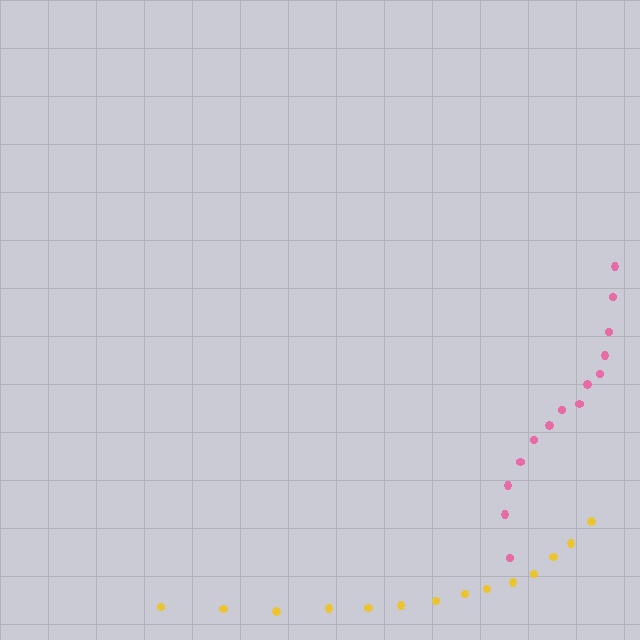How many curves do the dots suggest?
There are 2 distinct paths.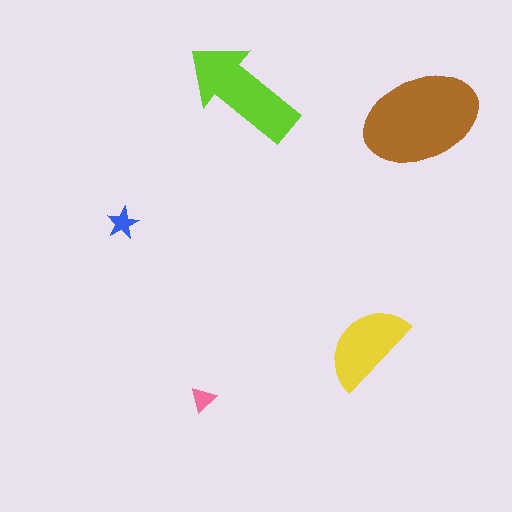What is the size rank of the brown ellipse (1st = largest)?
1st.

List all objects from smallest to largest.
The pink triangle, the blue star, the yellow semicircle, the lime arrow, the brown ellipse.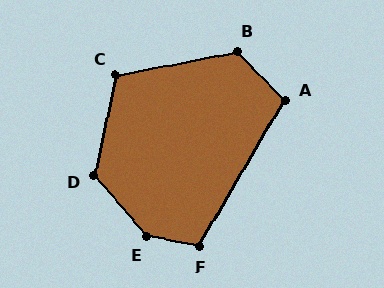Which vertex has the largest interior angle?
E, at approximately 142 degrees.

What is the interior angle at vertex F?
Approximately 110 degrees (obtuse).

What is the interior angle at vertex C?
Approximately 113 degrees (obtuse).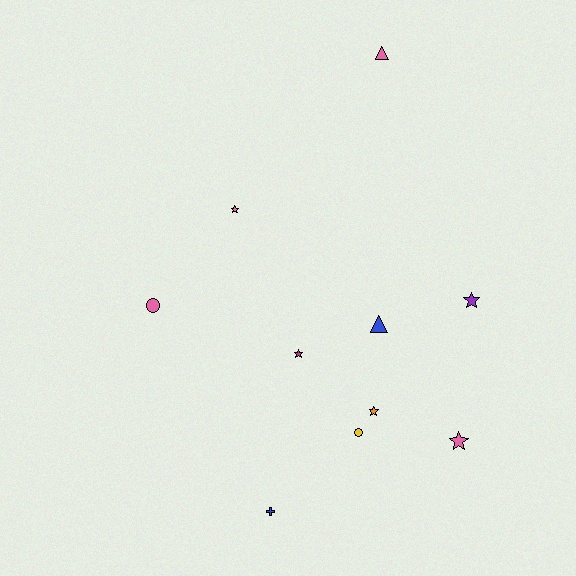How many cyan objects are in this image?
There are no cyan objects.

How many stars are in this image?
There are 5 stars.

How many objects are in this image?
There are 10 objects.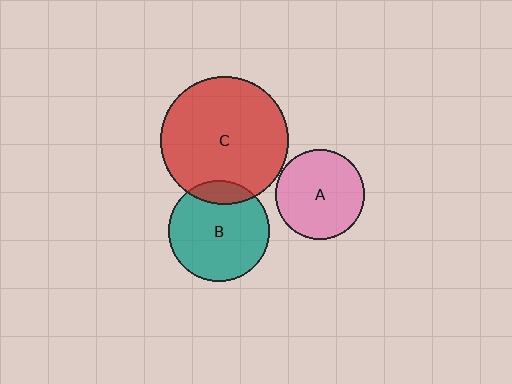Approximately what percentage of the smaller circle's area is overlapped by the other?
Approximately 15%.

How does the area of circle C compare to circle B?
Approximately 1.6 times.